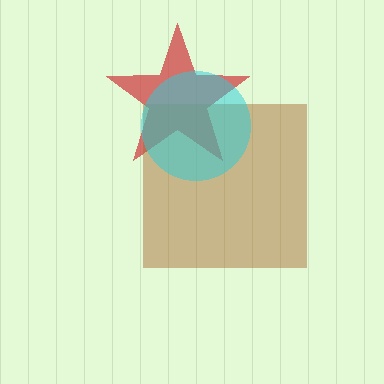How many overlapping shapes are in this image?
There are 3 overlapping shapes in the image.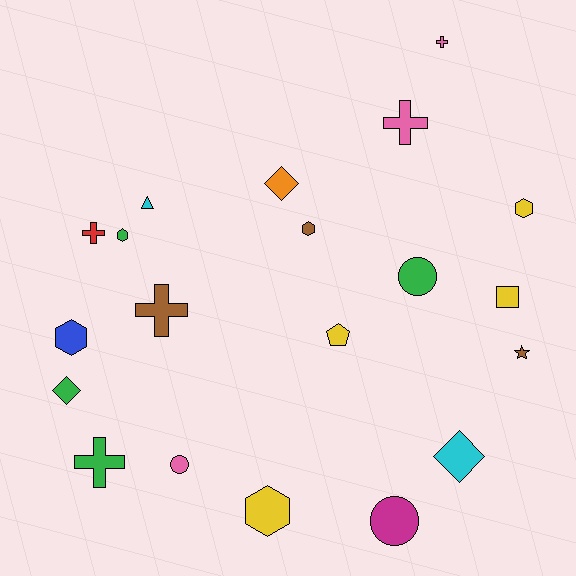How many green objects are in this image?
There are 4 green objects.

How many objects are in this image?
There are 20 objects.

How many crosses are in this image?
There are 5 crosses.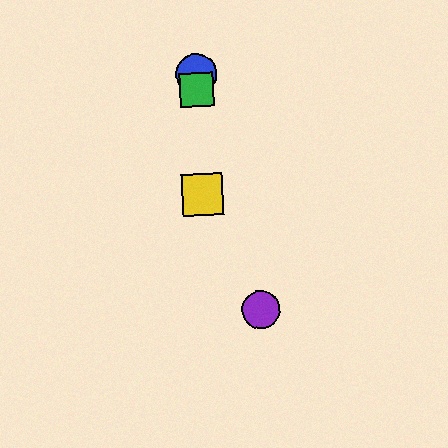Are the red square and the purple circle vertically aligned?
No, the red square is at x≈202 and the purple circle is at x≈261.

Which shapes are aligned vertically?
The red square, the blue circle, the green square, the yellow square are aligned vertically.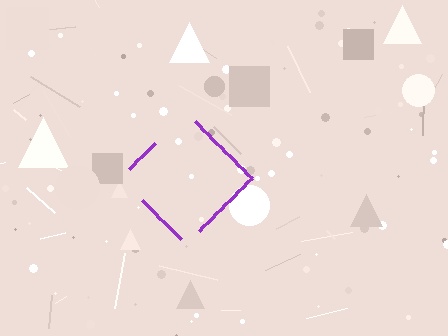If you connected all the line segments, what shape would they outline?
They would outline a diamond.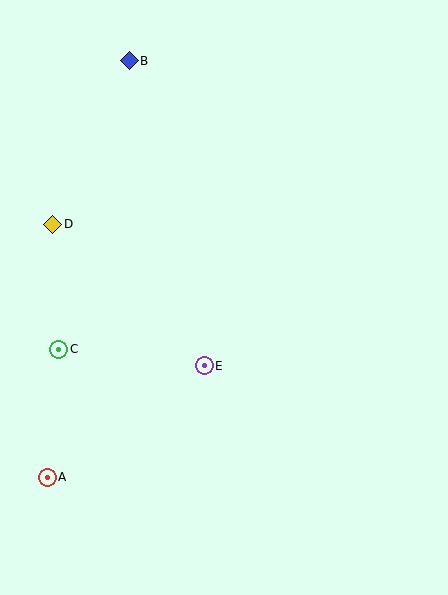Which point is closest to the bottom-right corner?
Point E is closest to the bottom-right corner.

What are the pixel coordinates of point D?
Point D is at (52, 224).